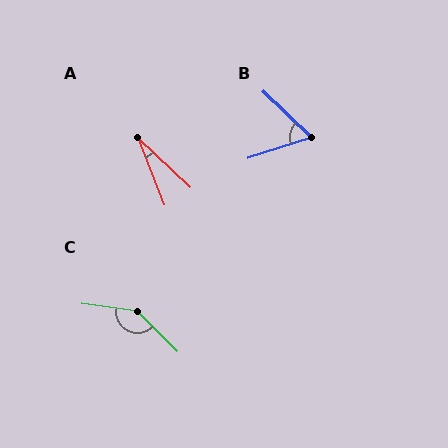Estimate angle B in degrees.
Approximately 62 degrees.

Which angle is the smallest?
A, at approximately 25 degrees.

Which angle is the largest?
C, at approximately 142 degrees.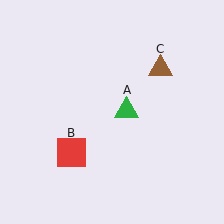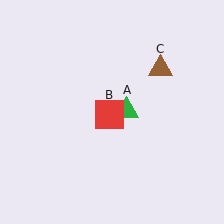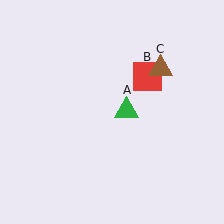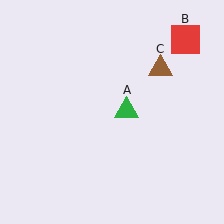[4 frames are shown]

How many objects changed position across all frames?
1 object changed position: red square (object B).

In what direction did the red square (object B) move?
The red square (object B) moved up and to the right.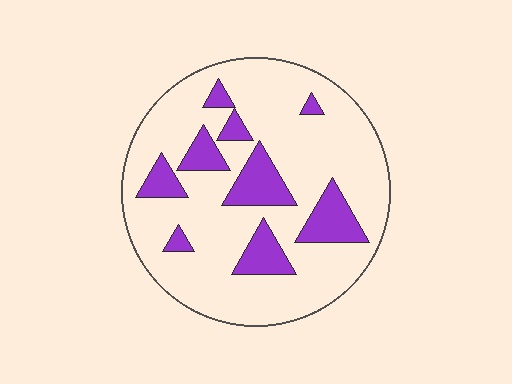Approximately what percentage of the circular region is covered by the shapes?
Approximately 20%.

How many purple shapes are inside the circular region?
9.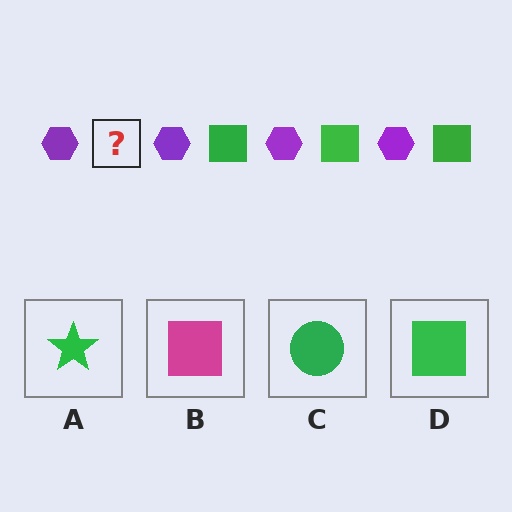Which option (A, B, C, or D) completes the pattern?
D.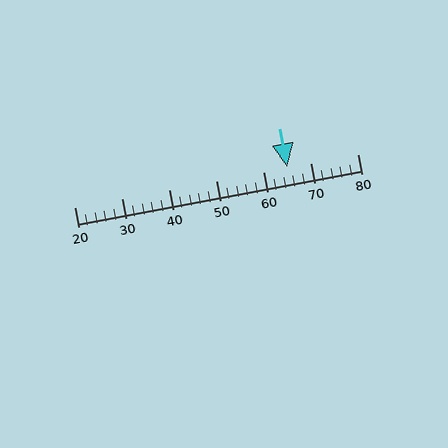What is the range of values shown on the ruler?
The ruler shows values from 20 to 80.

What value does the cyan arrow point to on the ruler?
The cyan arrow points to approximately 65.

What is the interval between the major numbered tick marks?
The major tick marks are spaced 10 units apart.